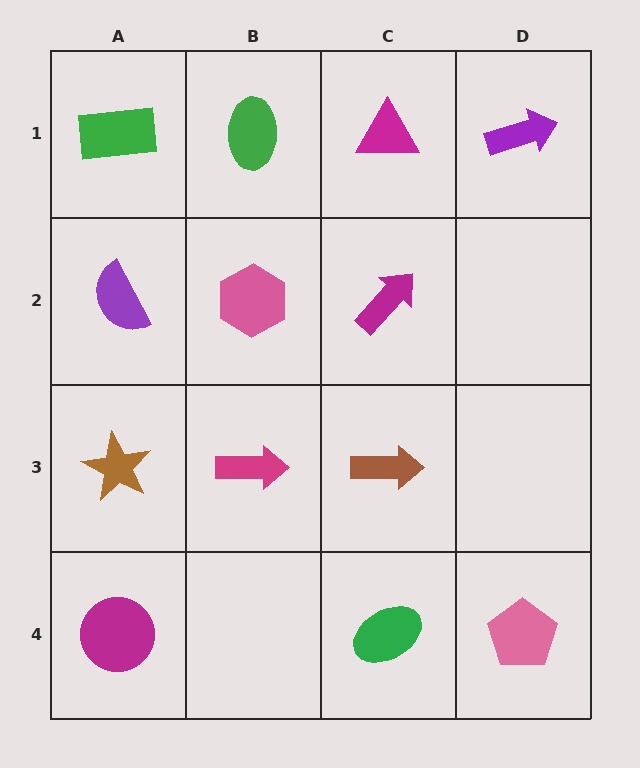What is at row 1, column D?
A purple arrow.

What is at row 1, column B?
A green ellipse.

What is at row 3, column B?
A magenta arrow.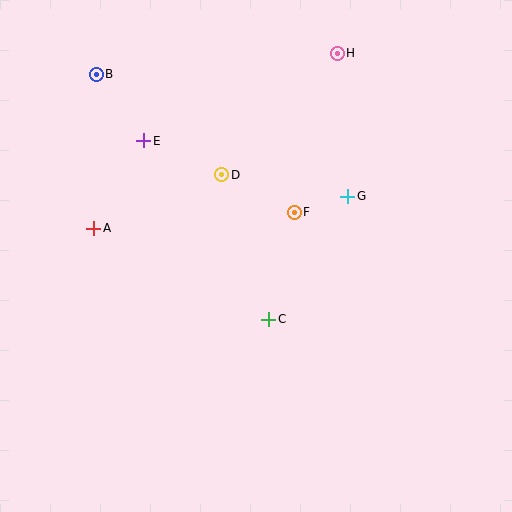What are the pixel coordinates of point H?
Point H is at (337, 54).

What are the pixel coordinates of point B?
Point B is at (96, 74).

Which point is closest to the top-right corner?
Point H is closest to the top-right corner.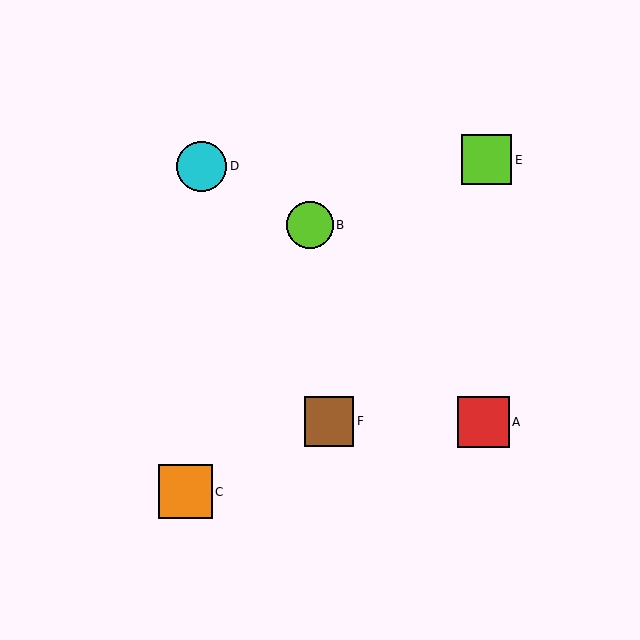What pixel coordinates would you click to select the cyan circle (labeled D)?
Click at (202, 166) to select the cyan circle D.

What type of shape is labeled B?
Shape B is a lime circle.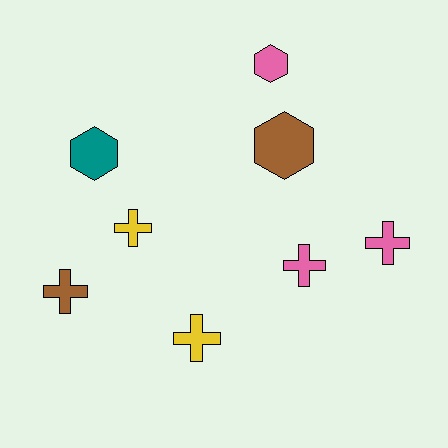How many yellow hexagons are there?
There are no yellow hexagons.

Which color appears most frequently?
Pink, with 3 objects.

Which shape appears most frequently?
Cross, with 5 objects.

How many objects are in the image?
There are 8 objects.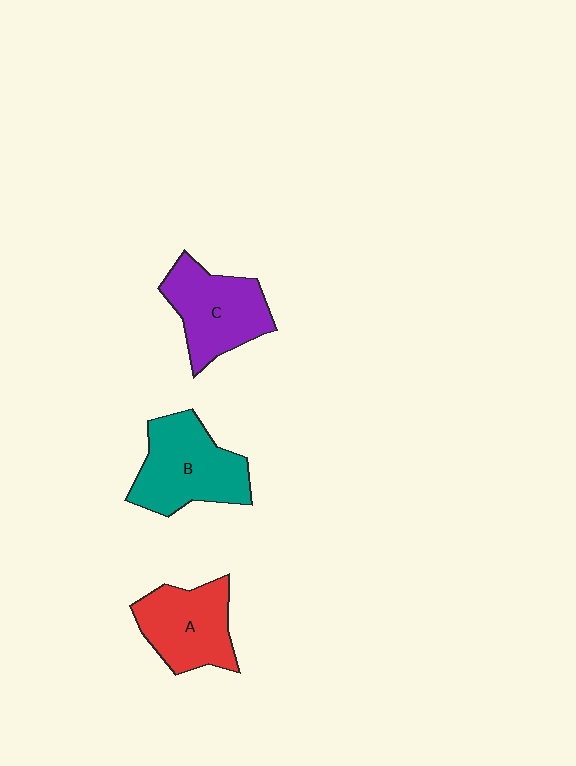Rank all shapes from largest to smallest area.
From largest to smallest: B (teal), C (purple), A (red).